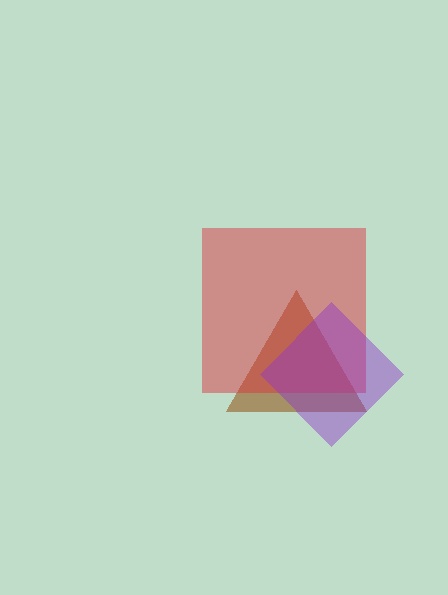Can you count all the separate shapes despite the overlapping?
Yes, there are 3 separate shapes.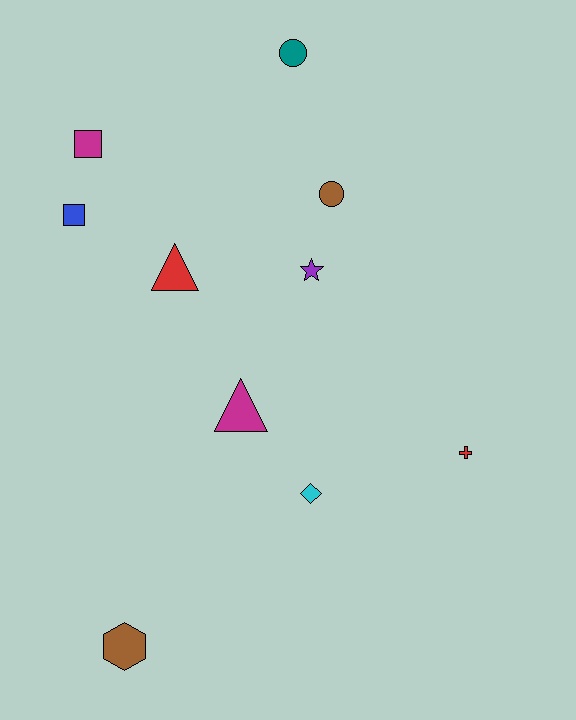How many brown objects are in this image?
There are 2 brown objects.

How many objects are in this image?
There are 10 objects.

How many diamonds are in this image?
There is 1 diamond.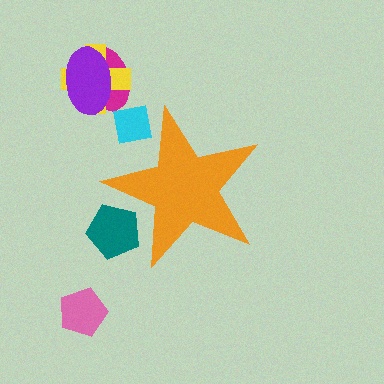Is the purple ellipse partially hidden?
No, the purple ellipse is fully visible.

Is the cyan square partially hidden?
Yes, the cyan square is partially hidden behind the orange star.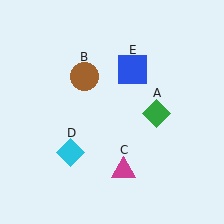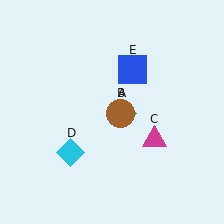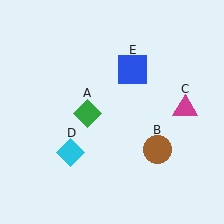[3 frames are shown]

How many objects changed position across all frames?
3 objects changed position: green diamond (object A), brown circle (object B), magenta triangle (object C).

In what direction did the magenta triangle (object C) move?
The magenta triangle (object C) moved up and to the right.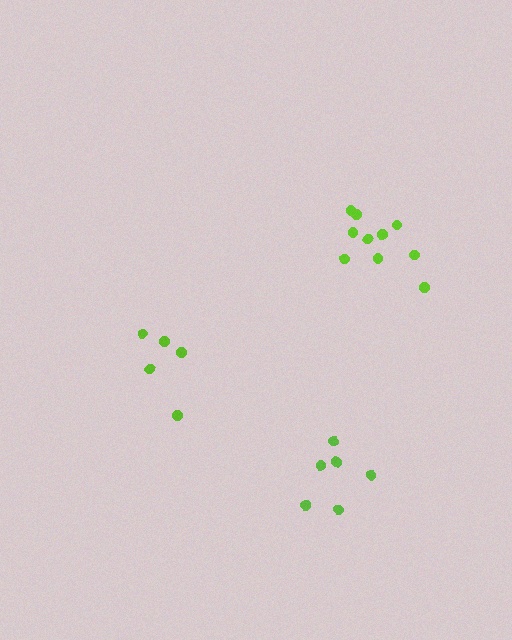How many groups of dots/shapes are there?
There are 3 groups.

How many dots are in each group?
Group 1: 6 dots, Group 2: 10 dots, Group 3: 5 dots (21 total).